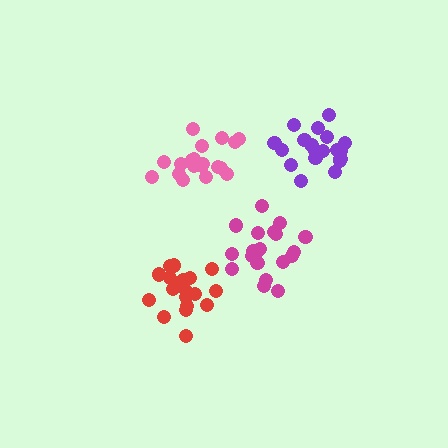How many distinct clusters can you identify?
There are 4 distinct clusters.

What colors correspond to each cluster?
The clusters are colored: red, magenta, purple, pink.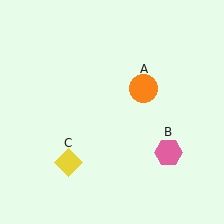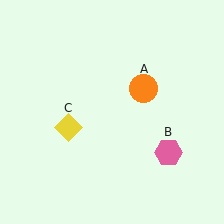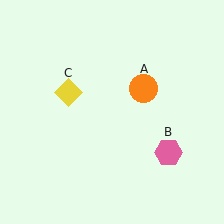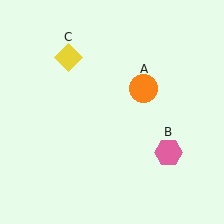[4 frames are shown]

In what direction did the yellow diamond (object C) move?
The yellow diamond (object C) moved up.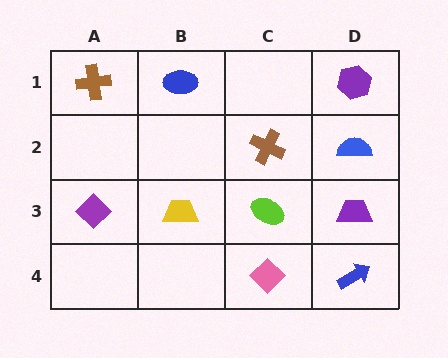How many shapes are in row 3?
4 shapes.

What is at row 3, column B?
A yellow trapezoid.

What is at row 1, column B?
A blue ellipse.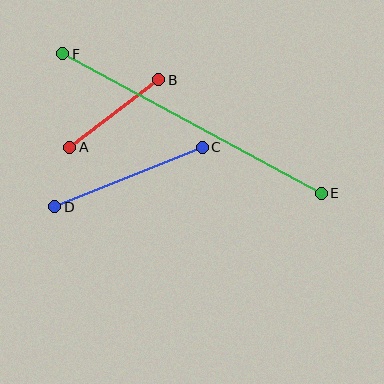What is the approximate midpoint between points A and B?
The midpoint is at approximately (114, 113) pixels.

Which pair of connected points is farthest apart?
Points E and F are farthest apart.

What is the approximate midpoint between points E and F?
The midpoint is at approximately (192, 124) pixels.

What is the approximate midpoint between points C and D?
The midpoint is at approximately (128, 177) pixels.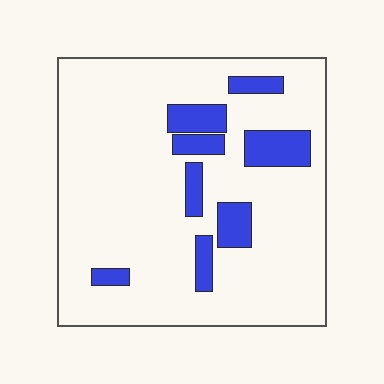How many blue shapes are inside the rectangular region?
8.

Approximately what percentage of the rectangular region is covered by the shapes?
Approximately 15%.